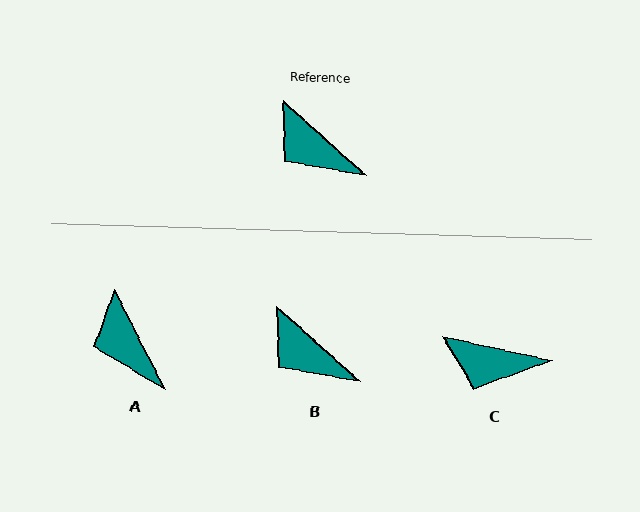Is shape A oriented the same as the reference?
No, it is off by about 21 degrees.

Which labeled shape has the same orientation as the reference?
B.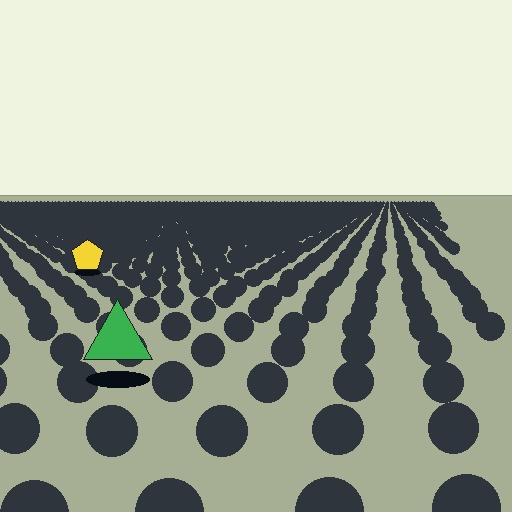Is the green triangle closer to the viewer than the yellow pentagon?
Yes. The green triangle is closer — you can tell from the texture gradient: the ground texture is coarser near it.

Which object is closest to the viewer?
The green triangle is closest. The texture marks near it are larger and more spread out.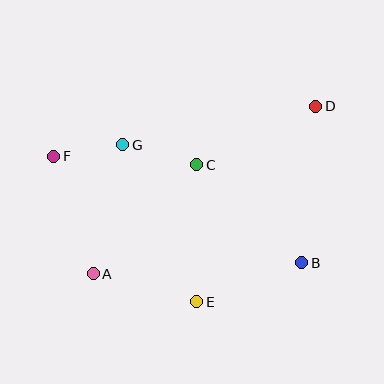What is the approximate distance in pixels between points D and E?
The distance between D and E is approximately 229 pixels.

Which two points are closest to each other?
Points F and G are closest to each other.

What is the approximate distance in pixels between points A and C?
The distance between A and C is approximately 151 pixels.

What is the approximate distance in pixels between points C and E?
The distance between C and E is approximately 137 pixels.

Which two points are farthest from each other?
Points A and D are farthest from each other.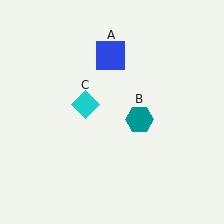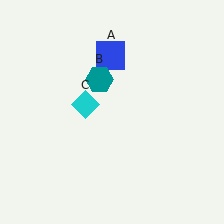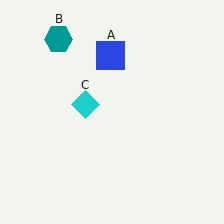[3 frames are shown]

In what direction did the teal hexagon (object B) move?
The teal hexagon (object B) moved up and to the left.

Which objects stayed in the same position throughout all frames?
Blue square (object A) and cyan diamond (object C) remained stationary.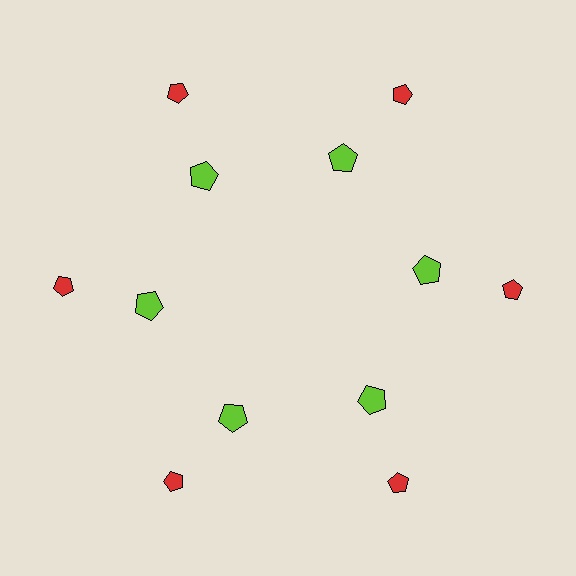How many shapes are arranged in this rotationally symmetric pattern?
There are 12 shapes, arranged in 6 groups of 2.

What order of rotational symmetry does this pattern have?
This pattern has 6-fold rotational symmetry.